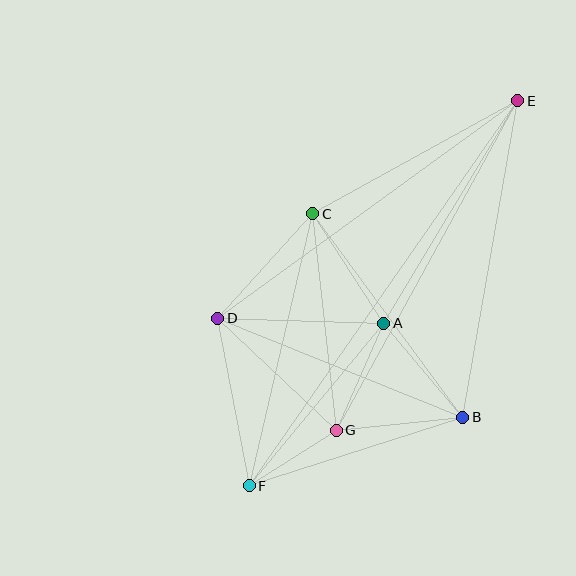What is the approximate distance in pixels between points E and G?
The distance between E and G is approximately 376 pixels.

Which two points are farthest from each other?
Points E and F are farthest from each other.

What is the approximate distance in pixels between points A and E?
The distance between A and E is approximately 260 pixels.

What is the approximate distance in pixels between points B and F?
The distance between B and F is approximately 224 pixels.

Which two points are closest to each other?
Points F and G are closest to each other.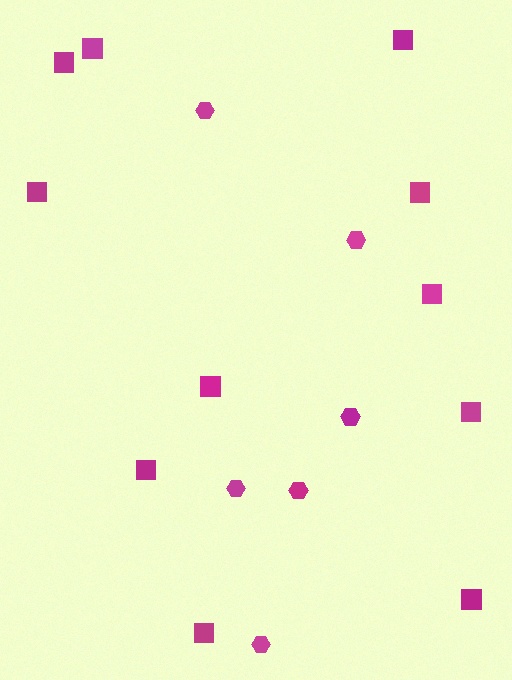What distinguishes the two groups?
There are 2 groups: one group of squares (11) and one group of hexagons (6).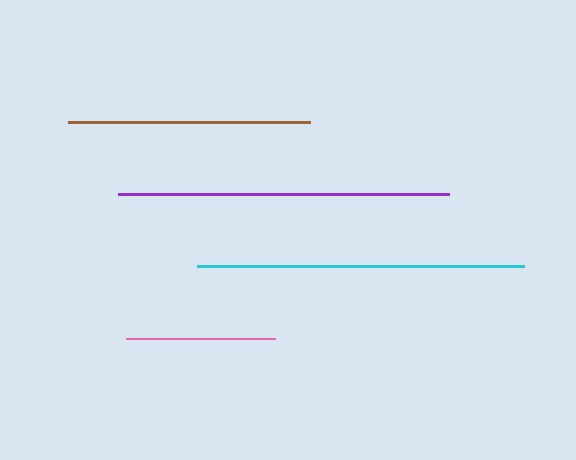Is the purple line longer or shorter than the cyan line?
The purple line is longer than the cyan line.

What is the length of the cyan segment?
The cyan segment is approximately 327 pixels long.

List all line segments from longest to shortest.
From longest to shortest: purple, cyan, brown, pink.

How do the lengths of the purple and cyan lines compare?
The purple and cyan lines are approximately the same length.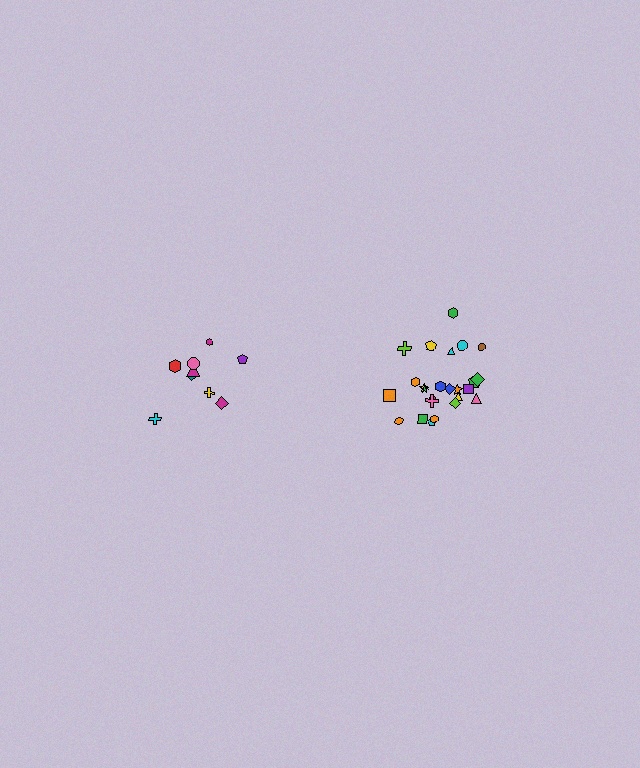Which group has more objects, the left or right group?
The right group.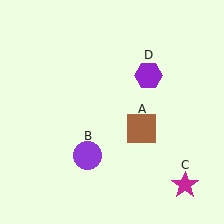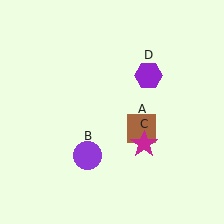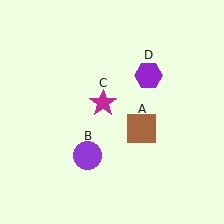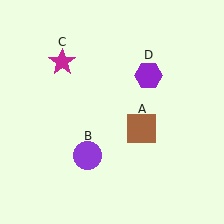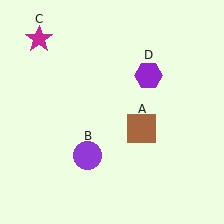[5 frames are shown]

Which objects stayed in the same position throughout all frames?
Brown square (object A) and purple circle (object B) and purple hexagon (object D) remained stationary.